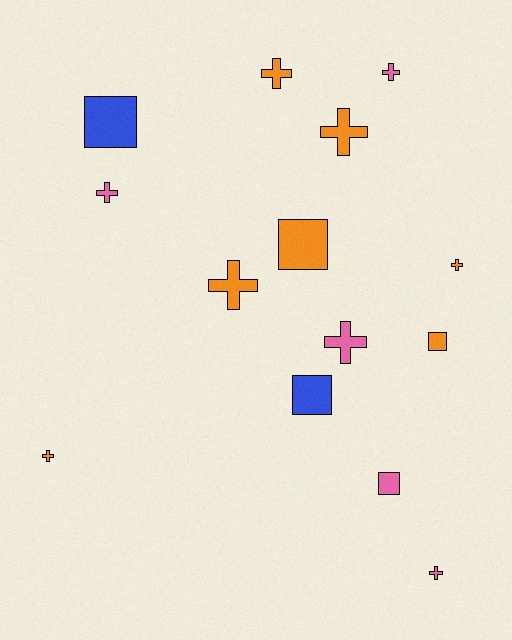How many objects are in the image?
There are 14 objects.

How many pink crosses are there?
There are 4 pink crosses.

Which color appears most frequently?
Orange, with 7 objects.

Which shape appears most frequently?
Cross, with 9 objects.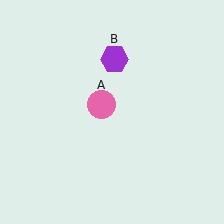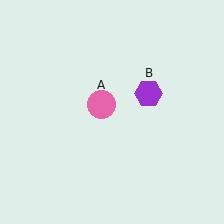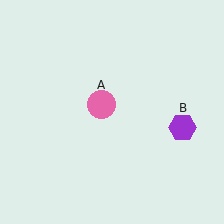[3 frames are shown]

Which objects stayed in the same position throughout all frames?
Pink circle (object A) remained stationary.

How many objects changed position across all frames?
1 object changed position: purple hexagon (object B).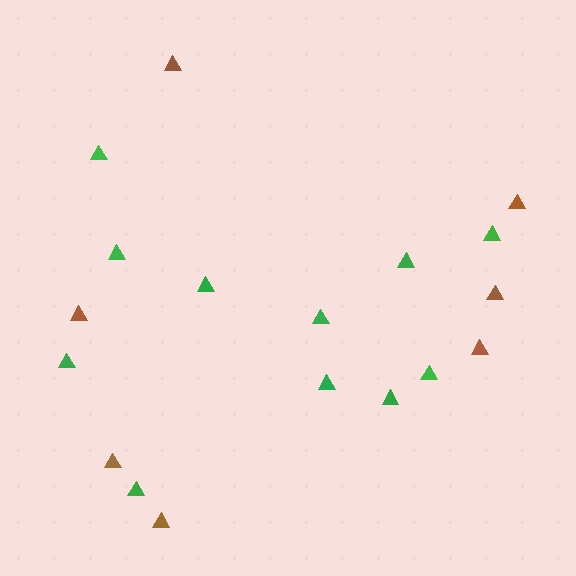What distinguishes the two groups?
There are 2 groups: one group of green triangles (11) and one group of brown triangles (7).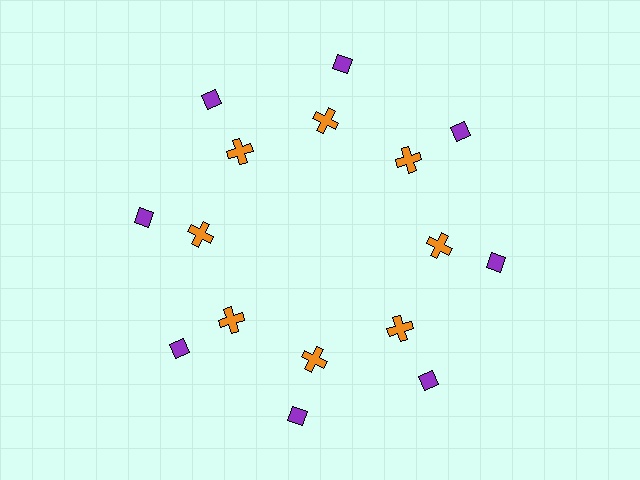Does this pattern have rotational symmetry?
Yes, this pattern has 8-fold rotational symmetry. It looks the same after rotating 45 degrees around the center.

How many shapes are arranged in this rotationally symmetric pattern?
There are 16 shapes, arranged in 8 groups of 2.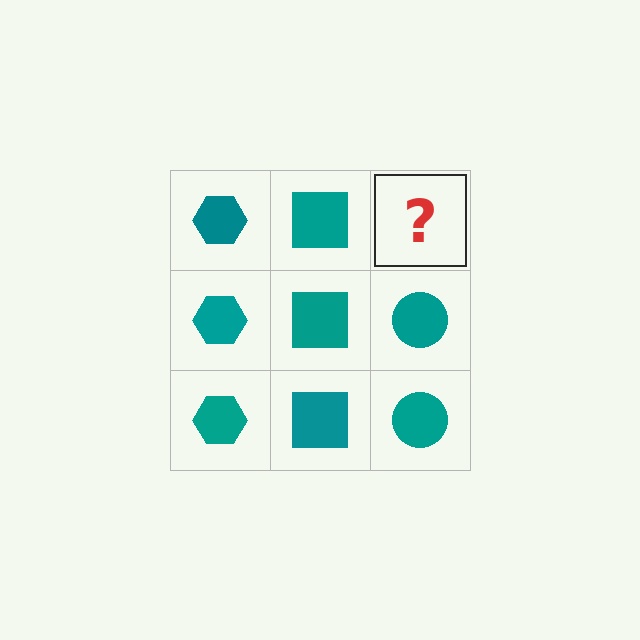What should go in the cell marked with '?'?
The missing cell should contain a teal circle.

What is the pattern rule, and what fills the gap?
The rule is that each column has a consistent shape. The gap should be filled with a teal circle.